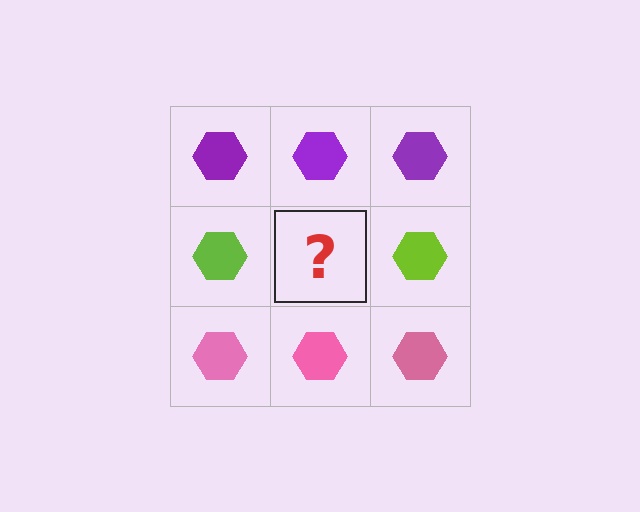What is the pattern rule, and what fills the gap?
The rule is that each row has a consistent color. The gap should be filled with a lime hexagon.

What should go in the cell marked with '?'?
The missing cell should contain a lime hexagon.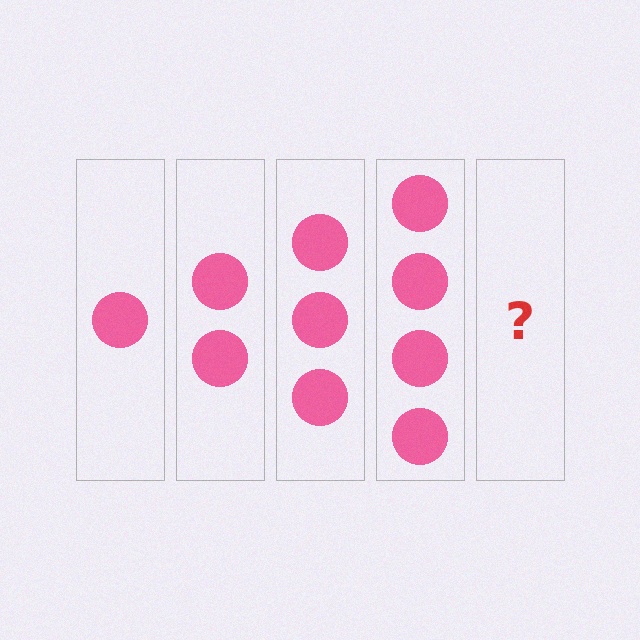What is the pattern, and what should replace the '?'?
The pattern is that each step adds one more circle. The '?' should be 5 circles.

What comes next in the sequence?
The next element should be 5 circles.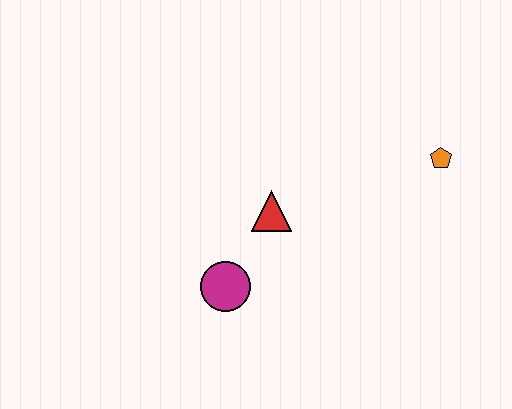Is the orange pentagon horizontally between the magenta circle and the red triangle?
No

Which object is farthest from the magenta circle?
The orange pentagon is farthest from the magenta circle.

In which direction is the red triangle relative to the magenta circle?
The red triangle is above the magenta circle.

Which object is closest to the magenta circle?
The red triangle is closest to the magenta circle.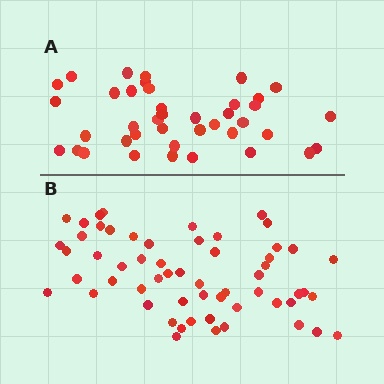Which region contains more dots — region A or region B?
Region B (the bottom region) has more dots.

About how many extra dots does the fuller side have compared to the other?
Region B has approximately 20 more dots than region A.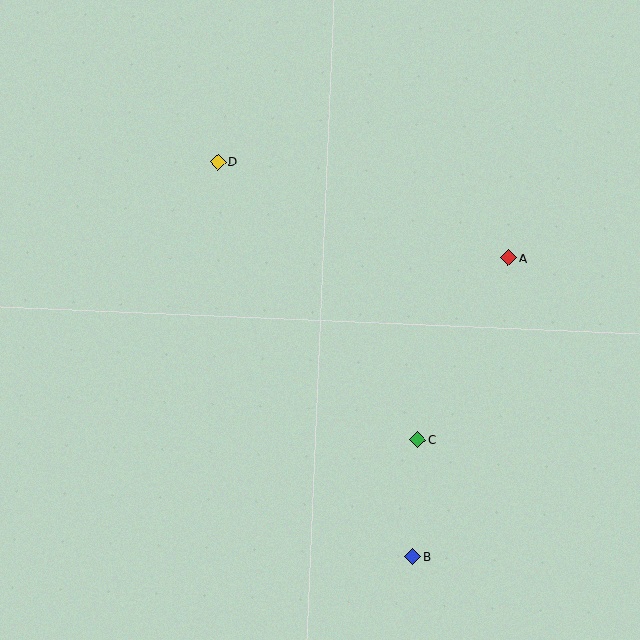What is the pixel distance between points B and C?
The distance between B and C is 117 pixels.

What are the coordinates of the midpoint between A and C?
The midpoint between A and C is at (463, 349).